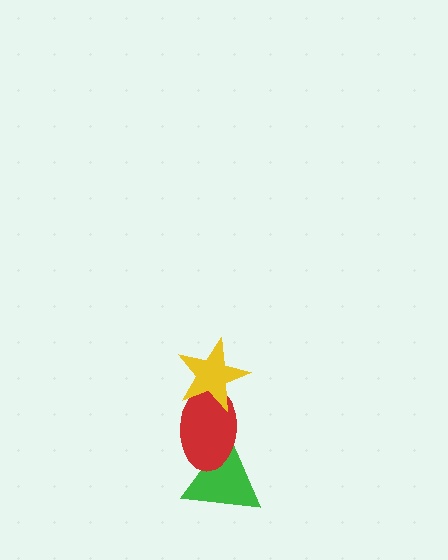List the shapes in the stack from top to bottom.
From top to bottom: the yellow star, the red ellipse, the green triangle.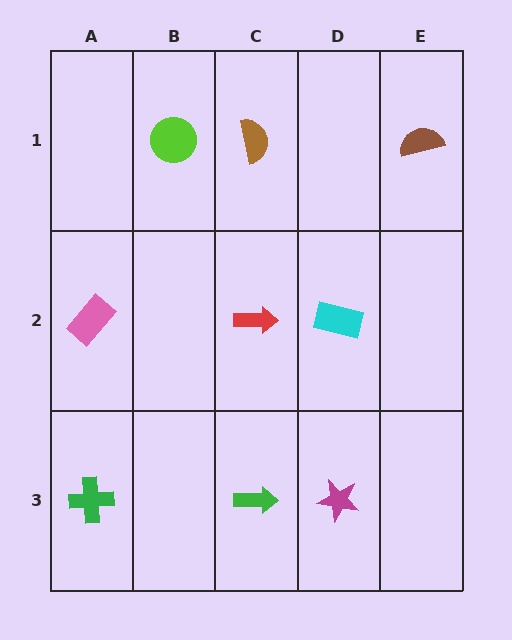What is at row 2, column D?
A cyan rectangle.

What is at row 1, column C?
A brown semicircle.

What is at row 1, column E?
A brown semicircle.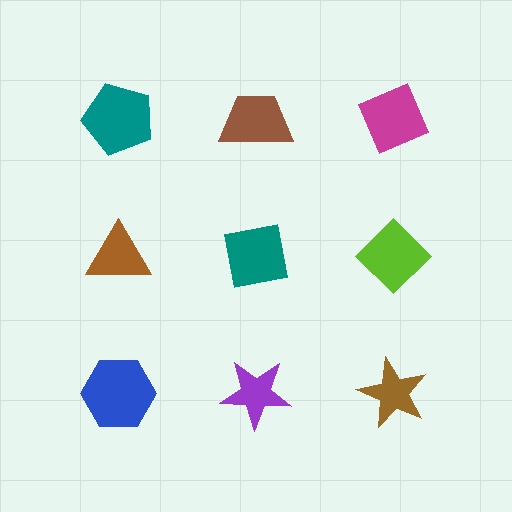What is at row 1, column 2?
A brown trapezoid.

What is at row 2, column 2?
A teal square.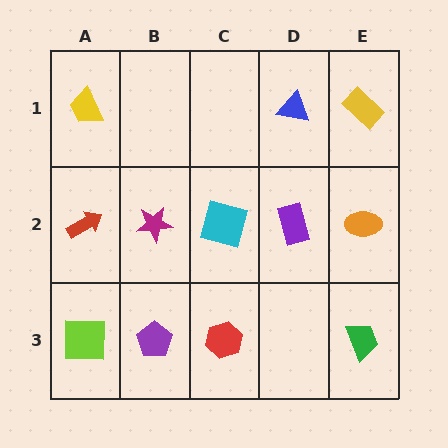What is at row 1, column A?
A yellow trapezoid.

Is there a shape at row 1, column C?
No, that cell is empty.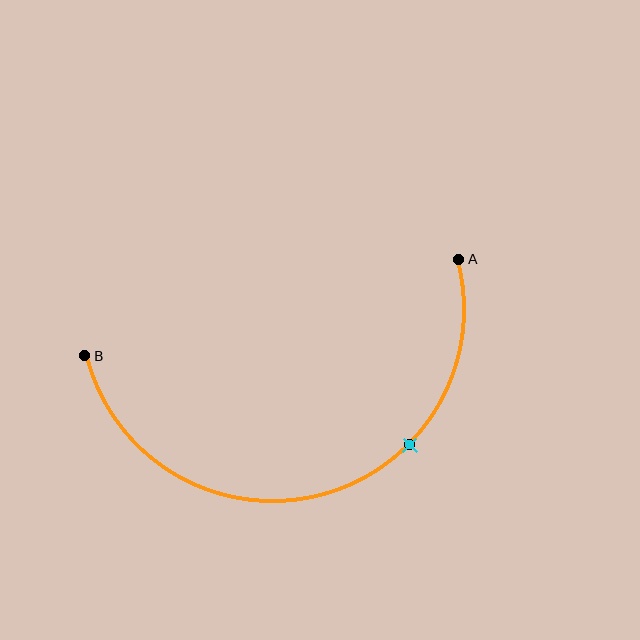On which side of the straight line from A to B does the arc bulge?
The arc bulges below the straight line connecting A and B.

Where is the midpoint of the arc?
The arc midpoint is the point on the curve farthest from the straight line joining A and B. It sits below that line.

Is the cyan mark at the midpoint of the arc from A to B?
No. The cyan mark lies on the arc but is closer to endpoint A. The arc midpoint would be at the point on the curve equidistant along the arc from both A and B.